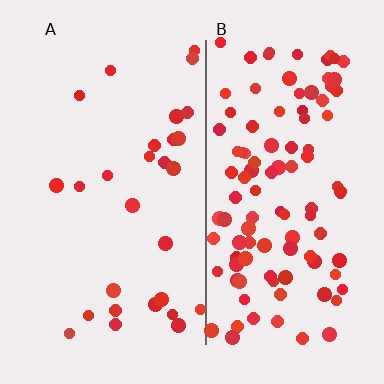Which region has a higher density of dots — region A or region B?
B (the right).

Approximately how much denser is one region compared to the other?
Approximately 3.8× — region B over region A.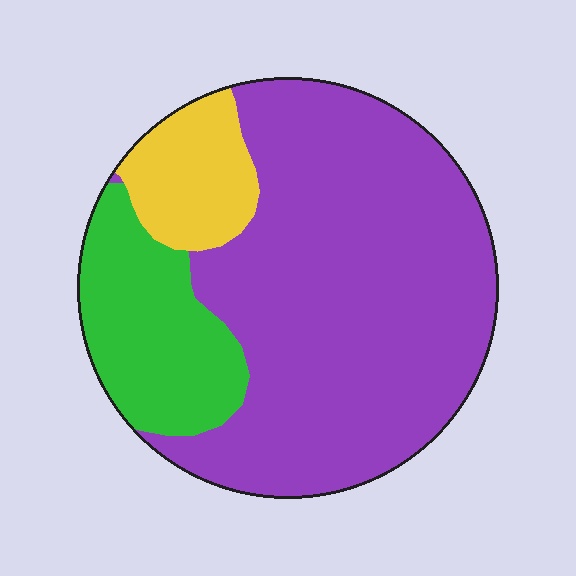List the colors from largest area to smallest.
From largest to smallest: purple, green, yellow.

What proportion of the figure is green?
Green covers 20% of the figure.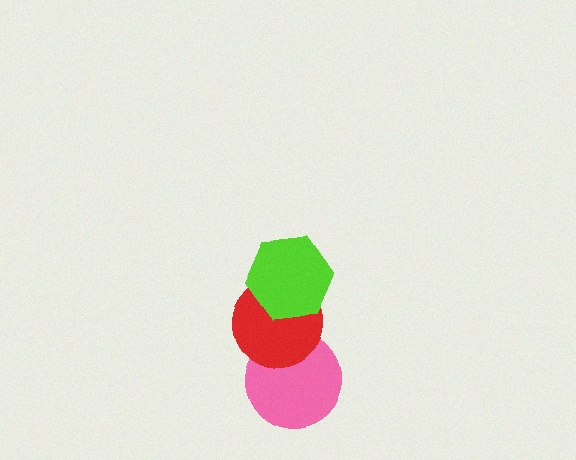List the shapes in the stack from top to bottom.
From top to bottom: the lime hexagon, the red circle, the pink circle.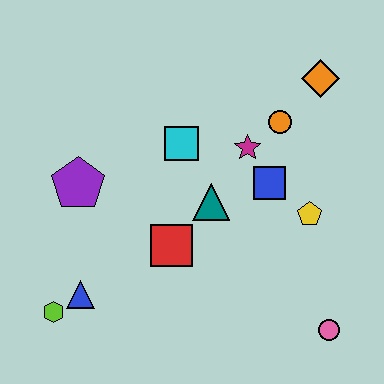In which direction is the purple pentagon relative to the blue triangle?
The purple pentagon is above the blue triangle.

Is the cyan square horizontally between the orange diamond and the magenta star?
No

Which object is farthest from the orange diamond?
The lime hexagon is farthest from the orange diamond.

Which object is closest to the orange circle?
The magenta star is closest to the orange circle.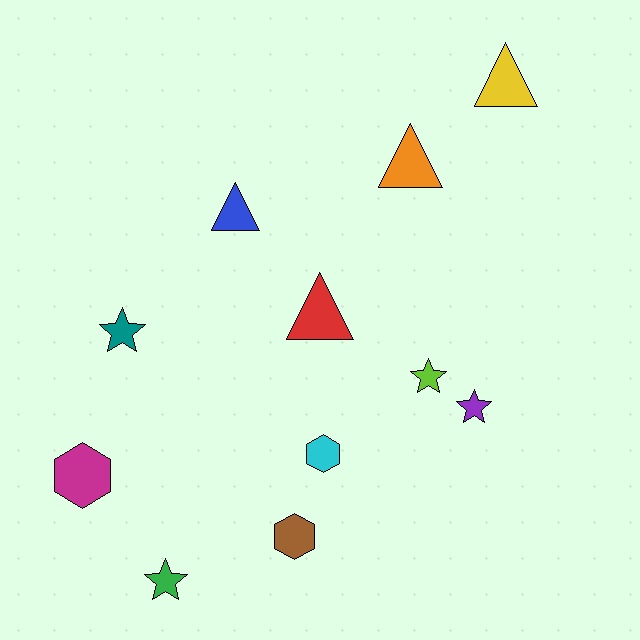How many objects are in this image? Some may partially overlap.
There are 11 objects.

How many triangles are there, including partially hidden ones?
There are 4 triangles.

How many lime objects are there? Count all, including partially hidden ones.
There is 1 lime object.